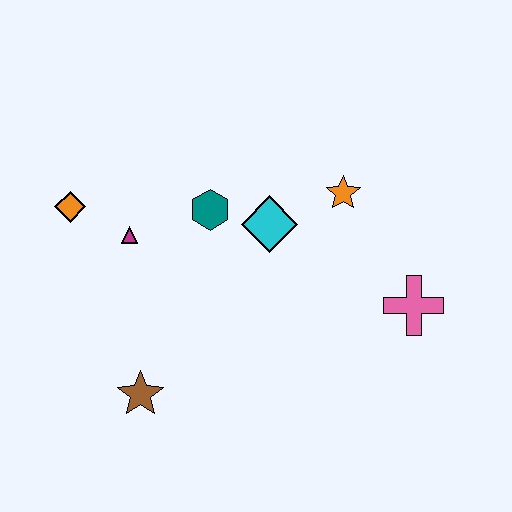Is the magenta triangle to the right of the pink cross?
No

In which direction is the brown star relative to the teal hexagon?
The brown star is below the teal hexagon.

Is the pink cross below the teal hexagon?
Yes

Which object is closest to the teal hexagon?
The cyan diamond is closest to the teal hexagon.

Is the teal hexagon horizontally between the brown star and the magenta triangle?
No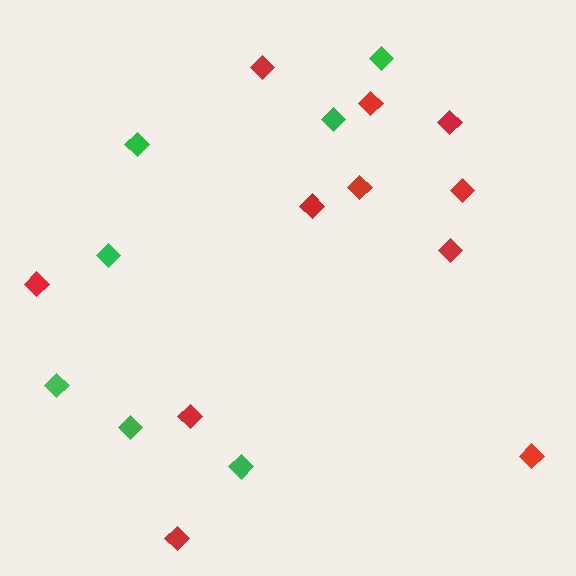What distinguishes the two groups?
There are 2 groups: one group of green diamonds (7) and one group of red diamonds (11).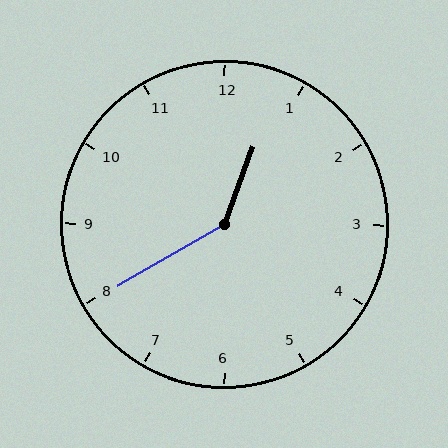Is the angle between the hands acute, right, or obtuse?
It is obtuse.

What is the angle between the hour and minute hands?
Approximately 140 degrees.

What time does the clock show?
12:40.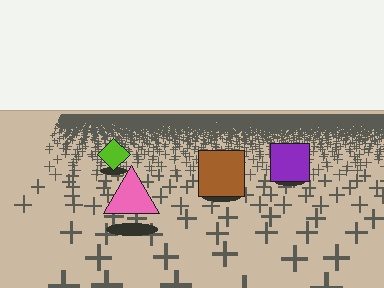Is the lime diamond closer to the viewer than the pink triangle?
No. The pink triangle is closer — you can tell from the texture gradient: the ground texture is coarser near it.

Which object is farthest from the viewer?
The lime diamond is farthest from the viewer. It appears smaller and the ground texture around it is denser.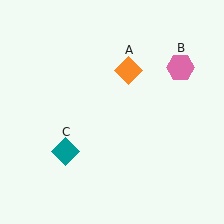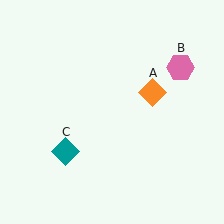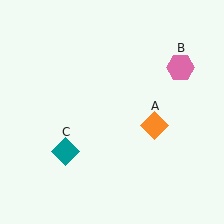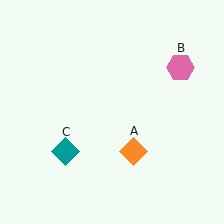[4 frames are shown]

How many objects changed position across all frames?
1 object changed position: orange diamond (object A).